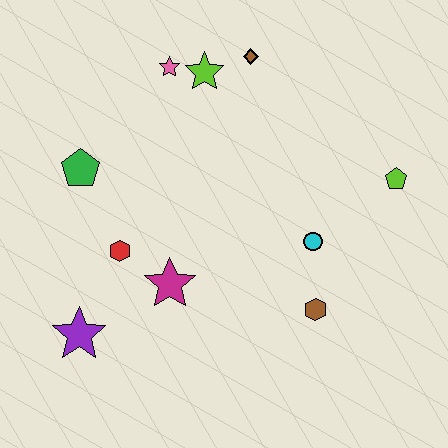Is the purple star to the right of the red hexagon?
No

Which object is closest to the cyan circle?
The brown hexagon is closest to the cyan circle.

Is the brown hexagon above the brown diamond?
No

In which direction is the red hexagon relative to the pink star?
The red hexagon is below the pink star.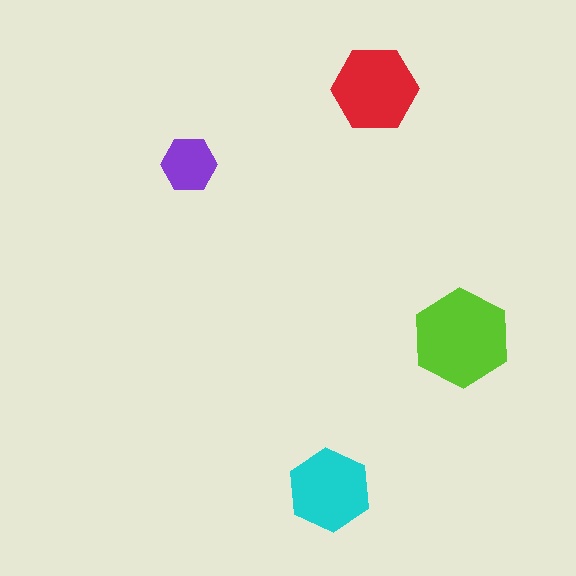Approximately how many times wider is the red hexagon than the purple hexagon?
About 1.5 times wider.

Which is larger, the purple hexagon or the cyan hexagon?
The cyan one.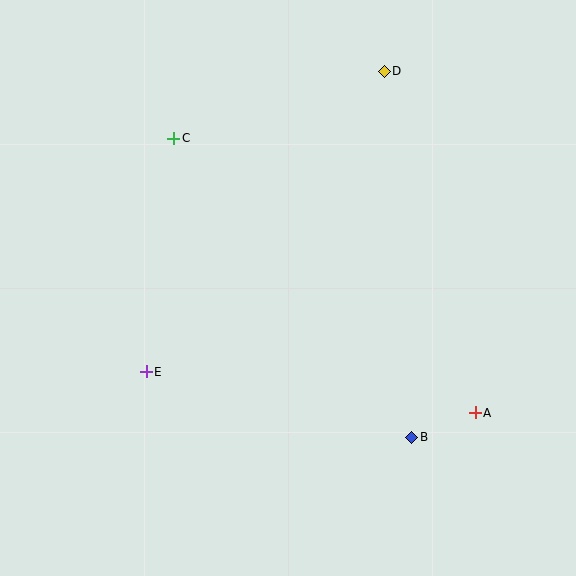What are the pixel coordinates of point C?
Point C is at (174, 138).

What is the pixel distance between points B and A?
The distance between B and A is 68 pixels.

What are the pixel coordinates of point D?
Point D is at (384, 71).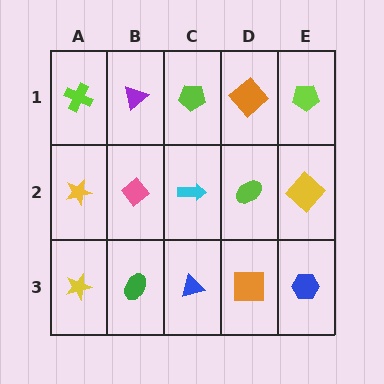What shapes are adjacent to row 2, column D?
An orange diamond (row 1, column D), an orange square (row 3, column D), a cyan arrow (row 2, column C), a yellow diamond (row 2, column E).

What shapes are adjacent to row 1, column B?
A pink diamond (row 2, column B), a lime cross (row 1, column A), a lime pentagon (row 1, column C).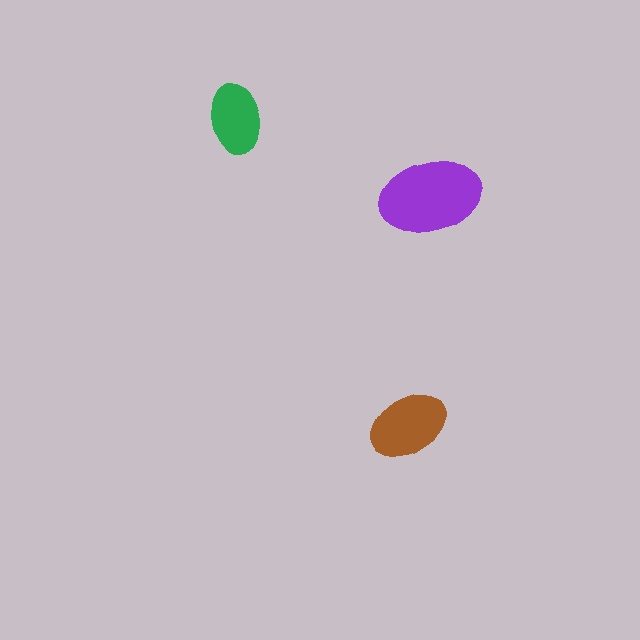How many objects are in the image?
There are 3 objects in the image.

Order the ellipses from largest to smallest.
the purple one, the brown one, the green one.